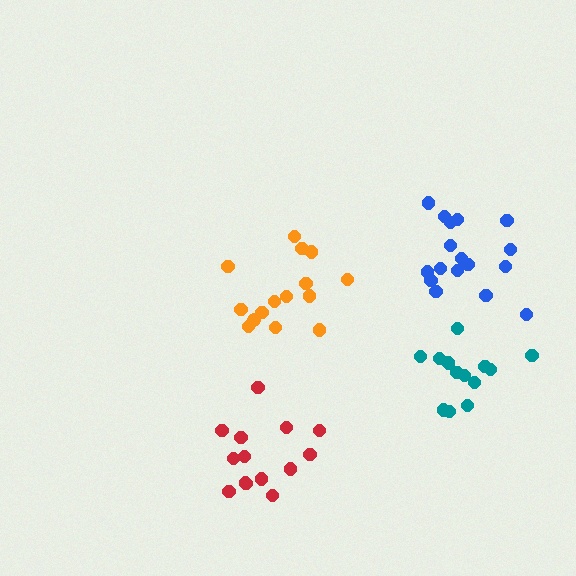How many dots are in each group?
Group 1: 13 dots, Group 2: 15 dots, Group 3: 14 dots, Group 4: 17 dots (59 total).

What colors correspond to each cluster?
The clusters are colored: teal, orange, red, blue.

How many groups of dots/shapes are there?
There are 4 groups.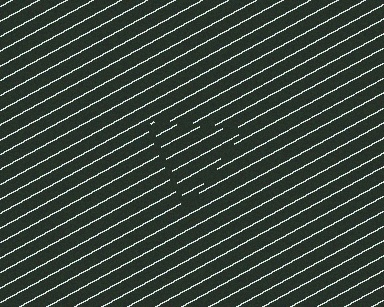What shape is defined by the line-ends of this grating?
An illusory triangle. The interior of the shape contains the same grating, shifted by half a period — the contour is defined by the phase discontinuity where line-ends from the inner and outer gratings abut.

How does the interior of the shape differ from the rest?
The interior of the shape contains the same grating, shifted by half a period — the contour is defined by the phase discontinuity where line-ends from the inner and outer gratings abut.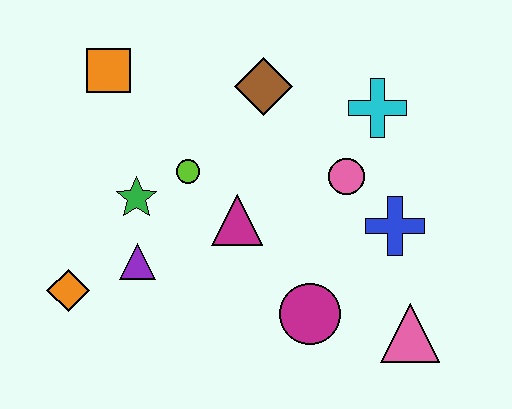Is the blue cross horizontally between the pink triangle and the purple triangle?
Yes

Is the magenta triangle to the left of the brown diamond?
Yes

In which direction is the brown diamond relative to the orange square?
The brown diamond is to the right of the orange square.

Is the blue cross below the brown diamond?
Yes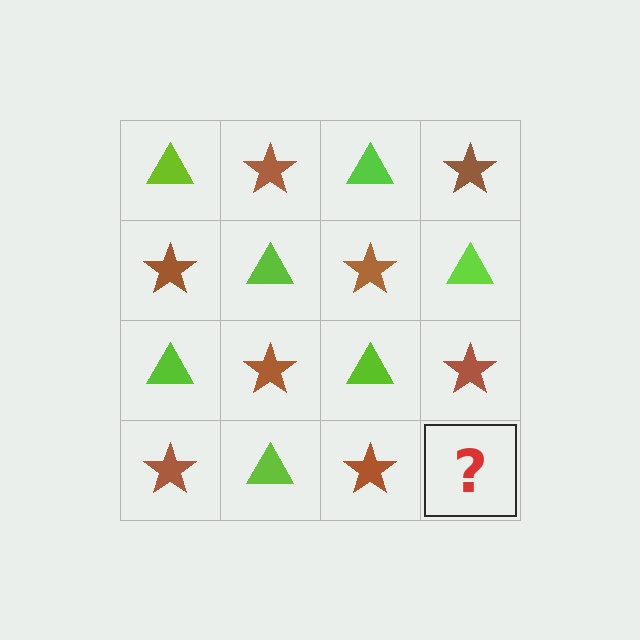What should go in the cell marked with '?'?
The missing cell should contain a lime triangle.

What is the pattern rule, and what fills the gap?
The rule is that it alternates lime triangle and brown star in a checkerboard pattern. The gap should be filled with a lime triangle.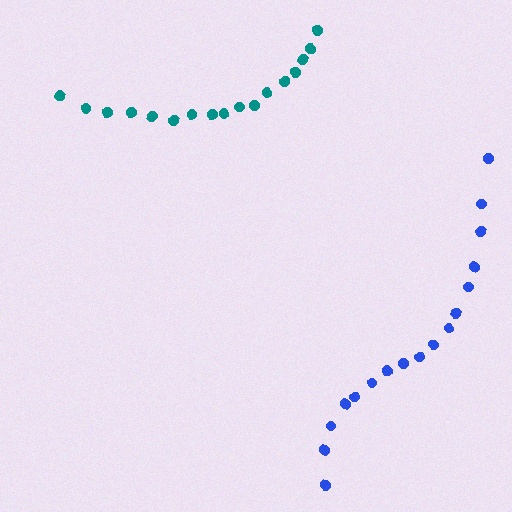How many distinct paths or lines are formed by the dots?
There are 2 distinct paths.